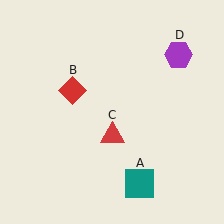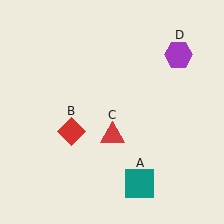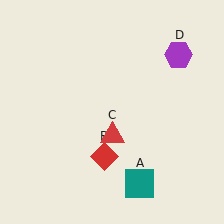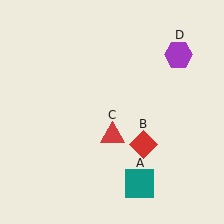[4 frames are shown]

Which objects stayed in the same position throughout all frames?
Teal square (object A) and red triangle (object C) and purple hexagon (object D) remained stationary.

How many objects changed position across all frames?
1 object changed position: red diamond (object B).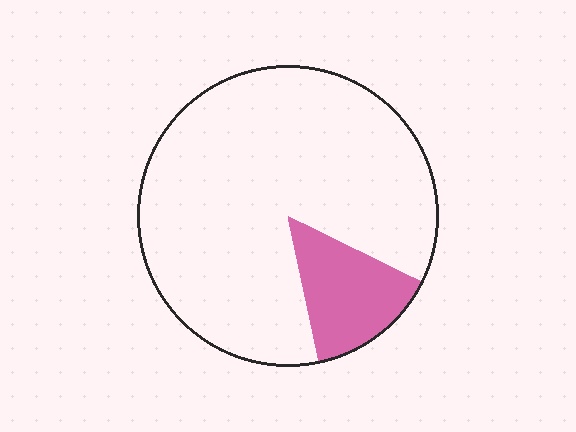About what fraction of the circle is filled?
About one eighth (1/8).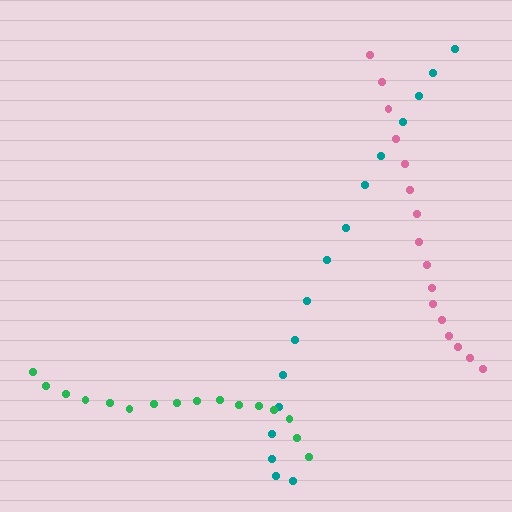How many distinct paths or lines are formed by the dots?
There are 3 distinct paths.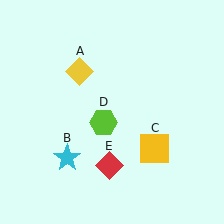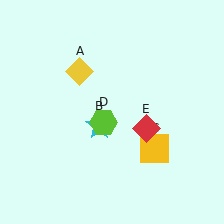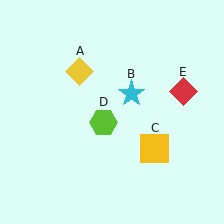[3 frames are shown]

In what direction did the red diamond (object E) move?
The red diamond (object E) moved up and to the right.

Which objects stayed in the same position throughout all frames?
Yellow diamond (object A) and yellow square (object C) and lime hexagon (object D) remained stationary.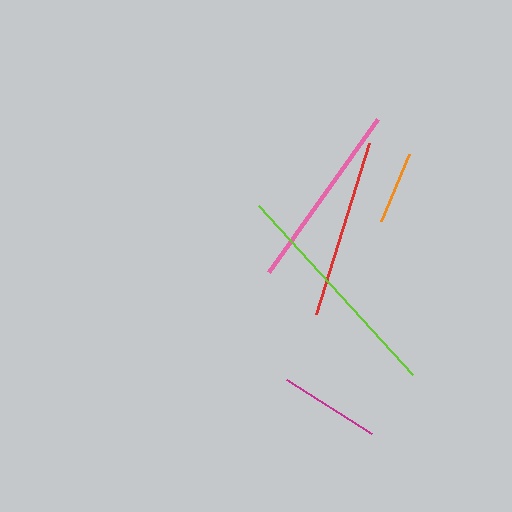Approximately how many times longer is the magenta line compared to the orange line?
The magenta line is approximately 1.4 times the length of the orange line.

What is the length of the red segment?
The red segment is approximately 179 pixels long.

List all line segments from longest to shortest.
From longest to shortest: lime, pink, red, magenta, orange.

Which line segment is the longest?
The lime line is the longest at approximately 228 pixels.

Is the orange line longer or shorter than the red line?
The red line is longer than the orange line.